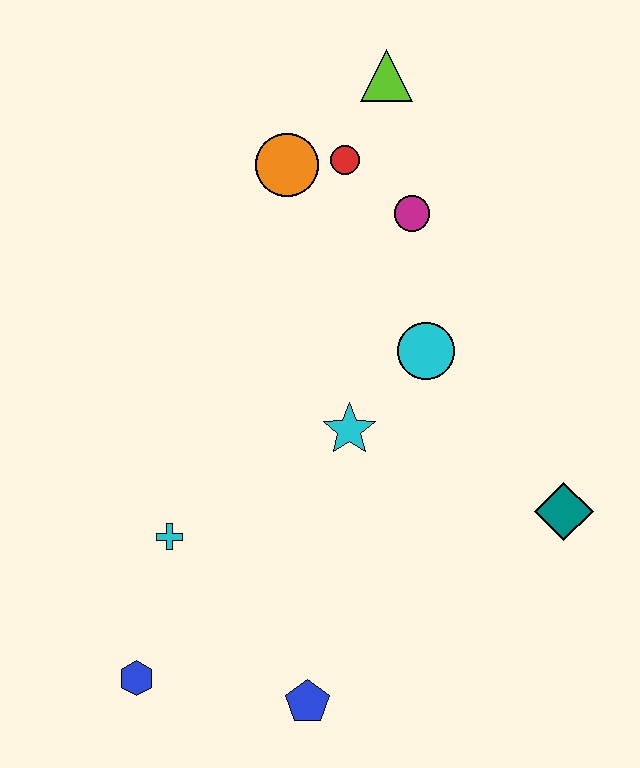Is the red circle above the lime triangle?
No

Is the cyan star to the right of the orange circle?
Yes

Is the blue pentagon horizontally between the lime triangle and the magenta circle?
No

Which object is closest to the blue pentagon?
The blue hexagon is closest to the blue pentagon.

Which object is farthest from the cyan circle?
The blue hexagon is farthest from the cyan circle.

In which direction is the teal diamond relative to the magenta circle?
The teal diamond is below the magenta circle.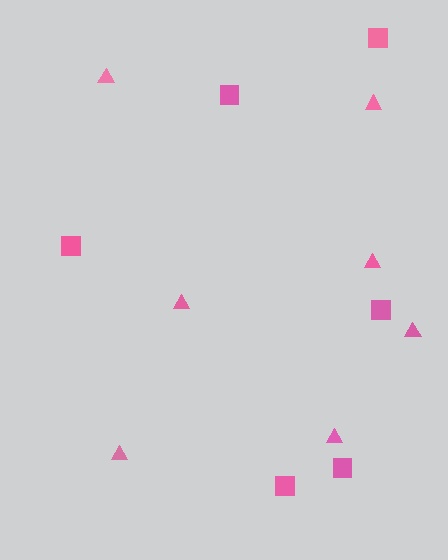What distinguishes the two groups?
There are 2 groups: one group of triangles (7) and one group of squares (6).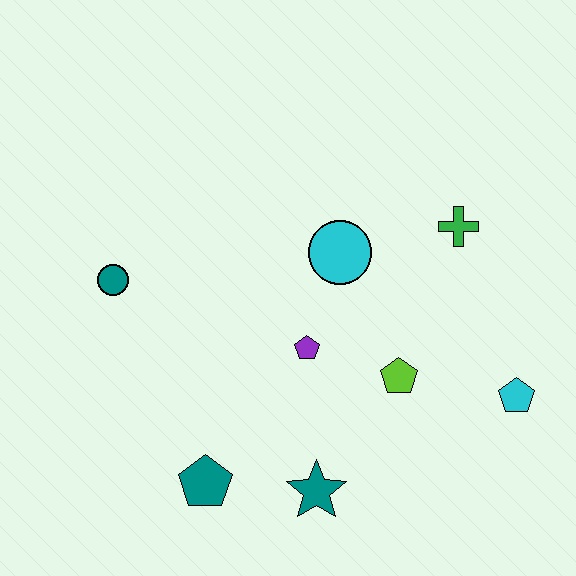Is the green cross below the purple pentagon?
No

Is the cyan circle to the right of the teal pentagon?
Yes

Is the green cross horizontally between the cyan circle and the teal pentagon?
No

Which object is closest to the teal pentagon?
The teal star is closest to the teal pentagon.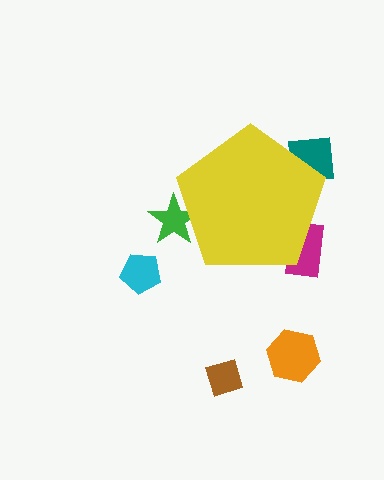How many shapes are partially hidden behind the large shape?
3 shapes are partially hidden.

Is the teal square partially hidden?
Yes, the teal square is partially hidden behind the yellow pentagon.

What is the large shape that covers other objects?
A yellow pentagon.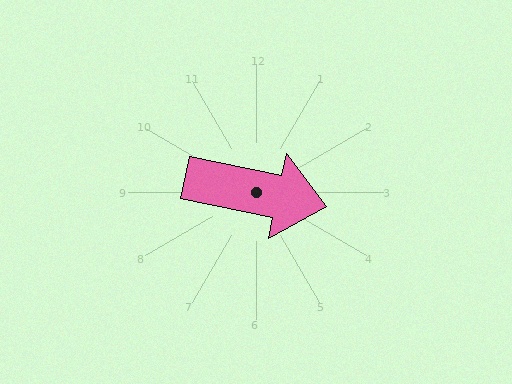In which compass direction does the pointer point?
East.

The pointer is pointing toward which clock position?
Roughly 3 o'clock.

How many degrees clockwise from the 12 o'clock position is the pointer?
Approximately 102 degrees.